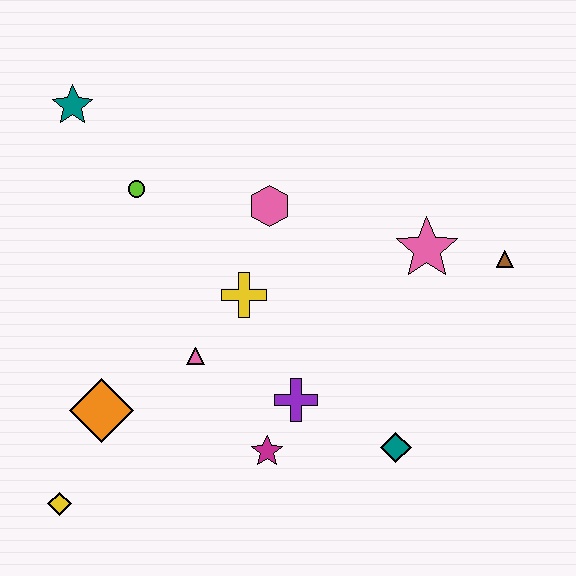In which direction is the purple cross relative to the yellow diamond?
The purple cross is to the right of the yellow diamond.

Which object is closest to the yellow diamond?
The orange diamond is closest to the yellow diamond.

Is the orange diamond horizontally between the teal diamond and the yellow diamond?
Yes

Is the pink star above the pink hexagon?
No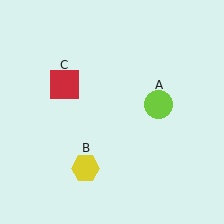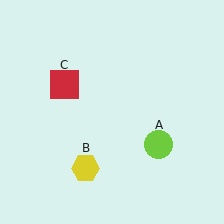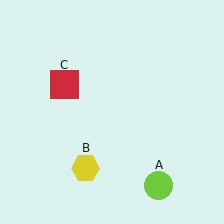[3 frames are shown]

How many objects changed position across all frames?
1 object changed position: lime circle (object A).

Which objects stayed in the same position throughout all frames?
Yellow hexagon (object B) and red square (object C) remained stationary.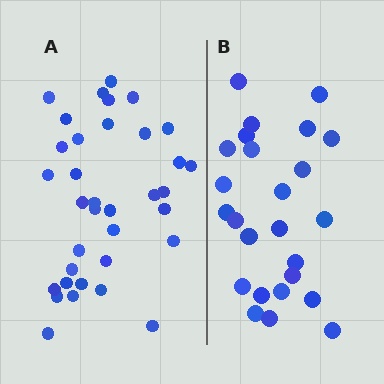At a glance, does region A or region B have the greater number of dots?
Region A (the left region) has more dots.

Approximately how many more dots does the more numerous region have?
Region A has roughly 10 or so more dots than region B.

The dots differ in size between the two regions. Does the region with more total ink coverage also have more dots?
No. Region B has more total ink coverage because its dots are larger, but region A actually contains more individual dots. Total area can be misleading — the number of items is what matters here.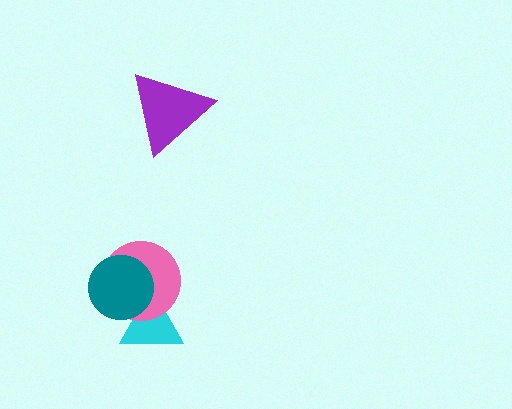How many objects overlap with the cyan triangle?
2 objects overlap with the cyan triangle.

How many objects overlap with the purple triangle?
0 objects overlap with the purple triangle.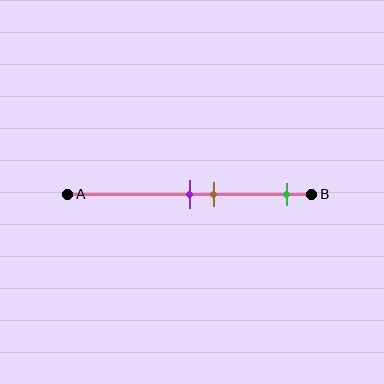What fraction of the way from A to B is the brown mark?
The brown mark is approximately 60% (0.6) of the way from A to B.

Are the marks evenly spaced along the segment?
No, the marks are not evenly spaced.